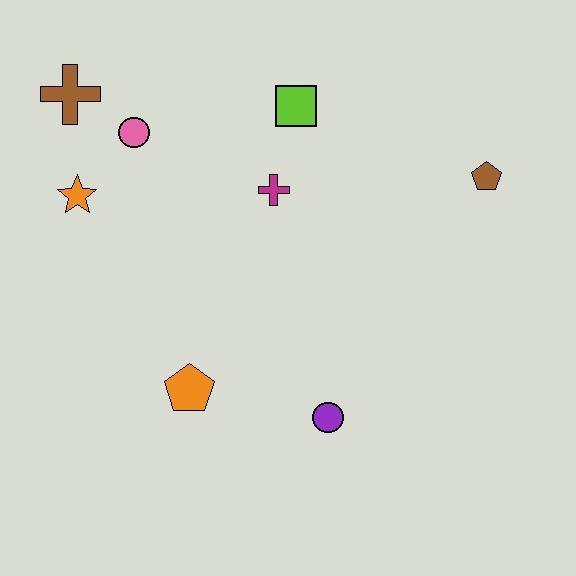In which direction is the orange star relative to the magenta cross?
The orange star is to the left of the magenta cross.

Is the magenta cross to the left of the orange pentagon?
No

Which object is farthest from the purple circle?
The brown cross is farthest from the purple circle.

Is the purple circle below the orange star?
Yes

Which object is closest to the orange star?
The pink circle is closest to the orange star.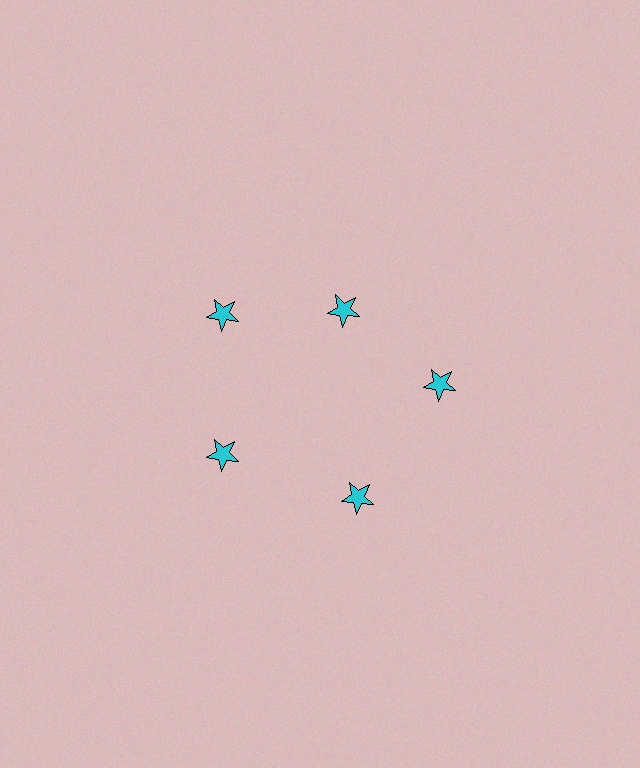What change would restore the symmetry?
The symmetry would be restored by moving it outward, back onto the ring so that all 5 stars sit at equal angles and equal distance from the center.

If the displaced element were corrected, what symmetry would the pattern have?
It would have 5-fold rotational symmetry — the pattern would map onto itself every 72 degrees.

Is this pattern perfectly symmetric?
No. The 5 cyan stars are arranged in a ring, but one element near the 1 o'clock position is pulled inward toward the center, breaking the 5-fold rotational symmetry.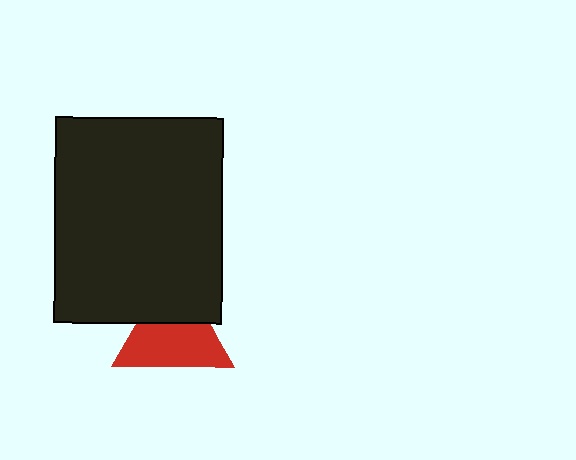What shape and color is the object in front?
The object in front is a black rectangle.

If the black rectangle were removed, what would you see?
You would see the complete red triangle.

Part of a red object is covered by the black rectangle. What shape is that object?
It is a triangle.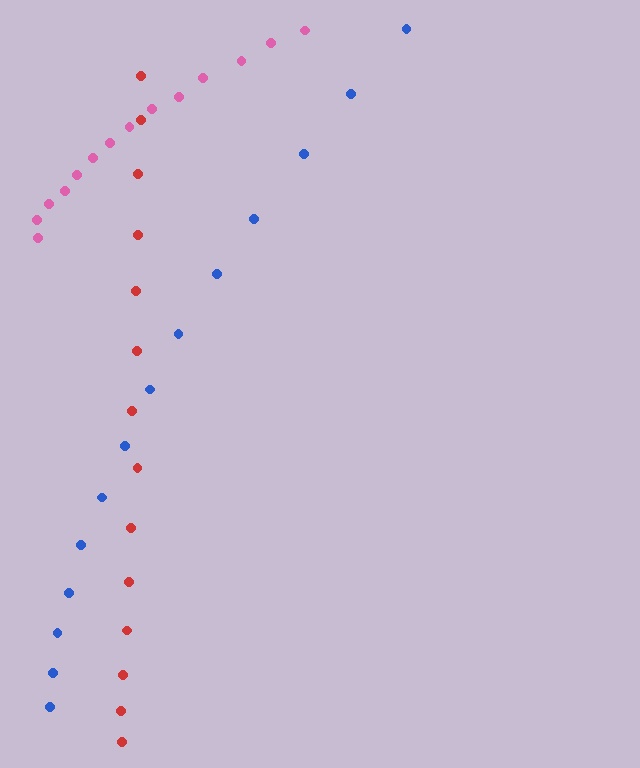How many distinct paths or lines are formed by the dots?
There are 3 distinct paths.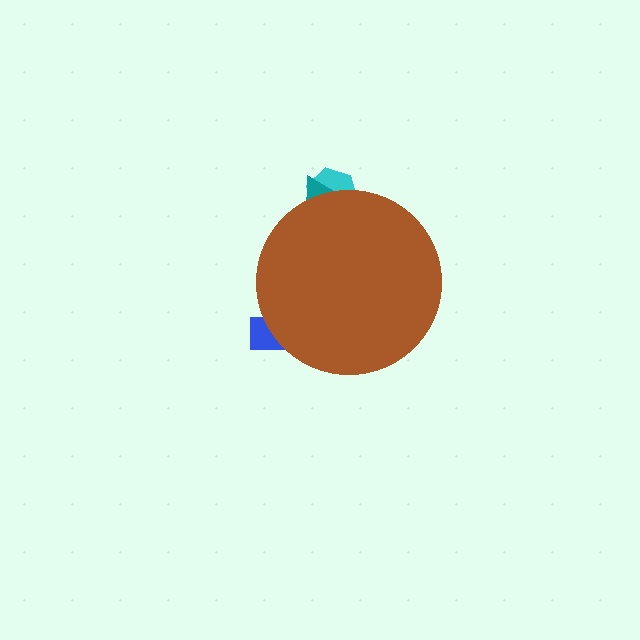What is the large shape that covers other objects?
A brown circle.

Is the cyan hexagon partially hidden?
Yes, the cyan hexagon is partially hidden behind the brown circle.